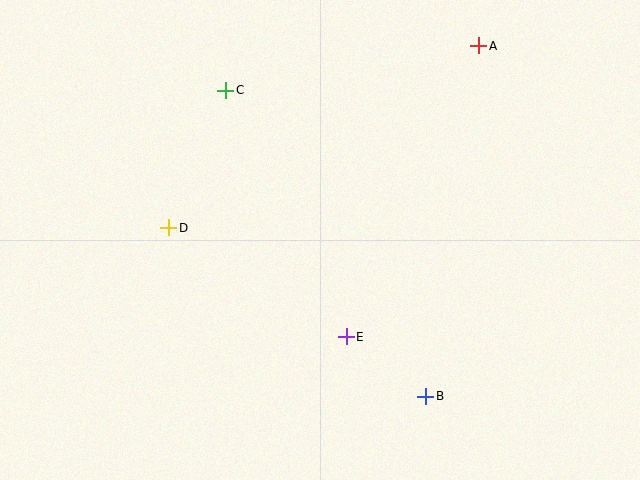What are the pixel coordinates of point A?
Point A is at (479, 46).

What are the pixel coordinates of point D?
Point D is at (169, 228).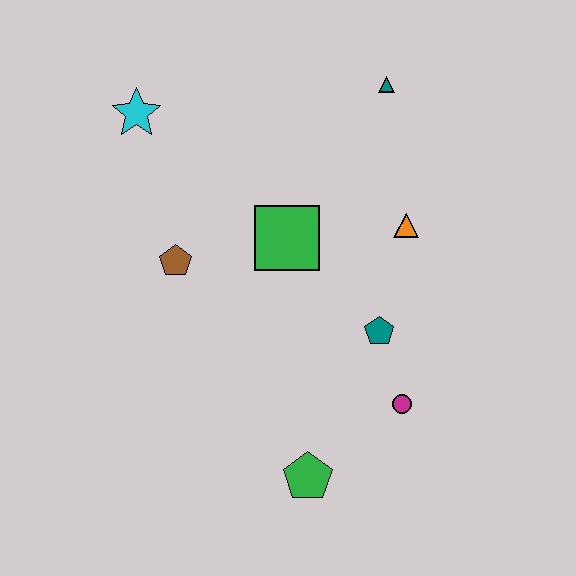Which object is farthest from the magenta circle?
The cyan star is farthest from the magenta circle.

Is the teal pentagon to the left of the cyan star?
No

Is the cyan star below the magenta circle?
No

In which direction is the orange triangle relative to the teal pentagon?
The orange triangle is above the teal pentagon.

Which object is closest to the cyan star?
The brown pentagon is closest to the cyan star.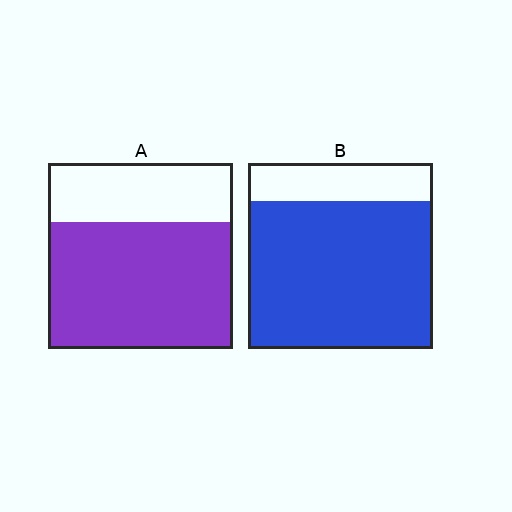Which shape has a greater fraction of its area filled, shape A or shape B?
Shape B.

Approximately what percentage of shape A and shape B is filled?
A is approximately 70% and B is approximately 80%.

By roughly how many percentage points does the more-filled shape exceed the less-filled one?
By roughly 10 percentage points (B over A).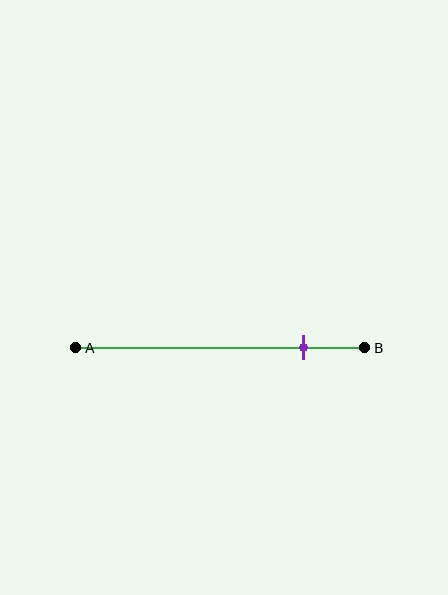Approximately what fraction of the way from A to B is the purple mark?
The purple mark is approximately 80% of the way from A to B.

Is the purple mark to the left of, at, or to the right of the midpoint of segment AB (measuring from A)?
The purple mark is to the right of the midpoint of segment AB.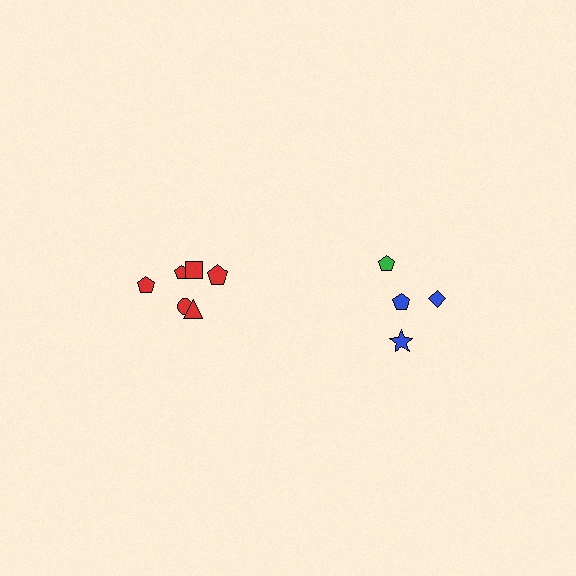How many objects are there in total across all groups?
There are 10 objects.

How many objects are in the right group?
There are 4 objects.